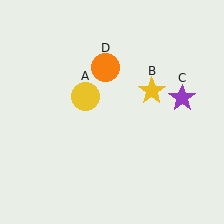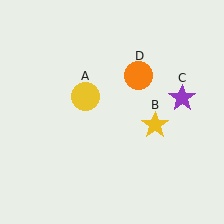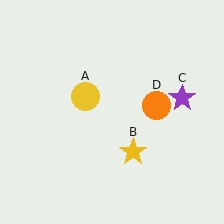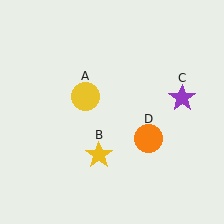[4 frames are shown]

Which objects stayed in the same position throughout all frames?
Yellow circle (object A) and purple star (object C) remained stationary.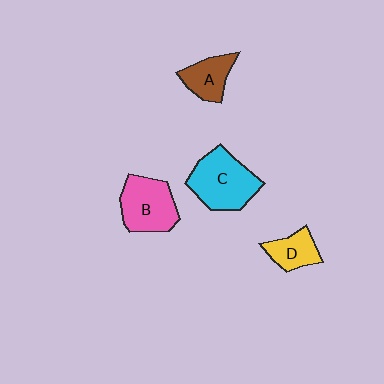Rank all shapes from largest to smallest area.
From largest to smallest: C (cyan), B (pink), A (brown), D (yellow).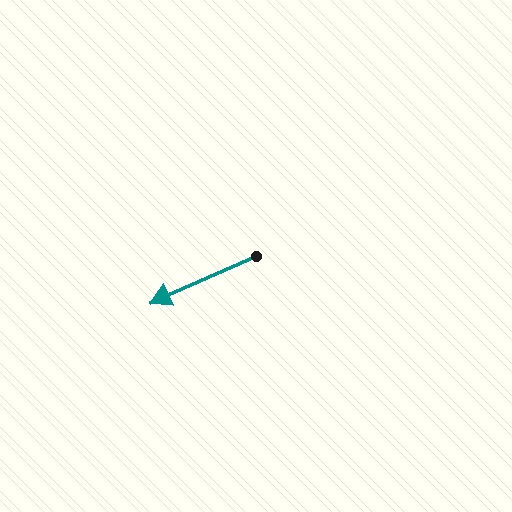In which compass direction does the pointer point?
Southwest.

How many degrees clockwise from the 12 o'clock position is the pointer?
Approximately 246 degrees.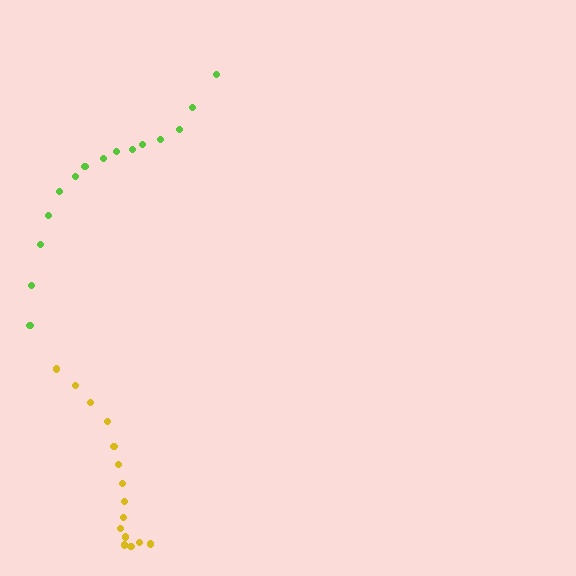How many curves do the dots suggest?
There are 2 distinct paths.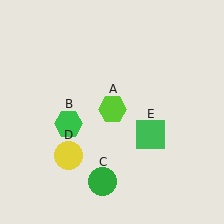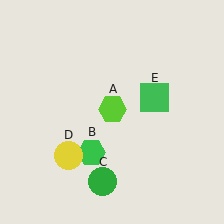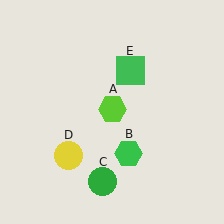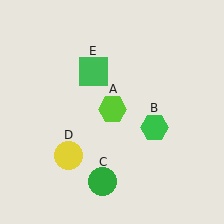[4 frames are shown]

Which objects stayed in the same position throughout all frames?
Lime hexagon (object A) and green circle (object C) and yellow circle (object D) remained stationary.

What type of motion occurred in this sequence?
The green hexagon (object B), green square (object E) rotated counterclockwise around the center of the scene.